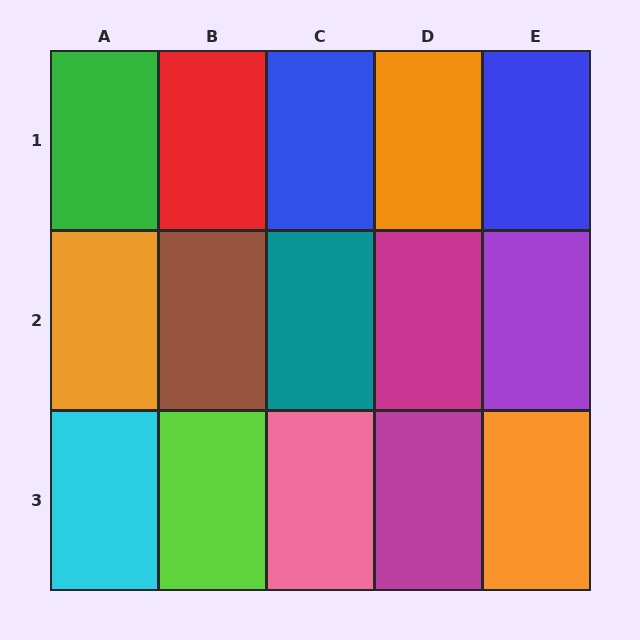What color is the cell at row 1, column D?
Orange.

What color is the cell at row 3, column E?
Orange.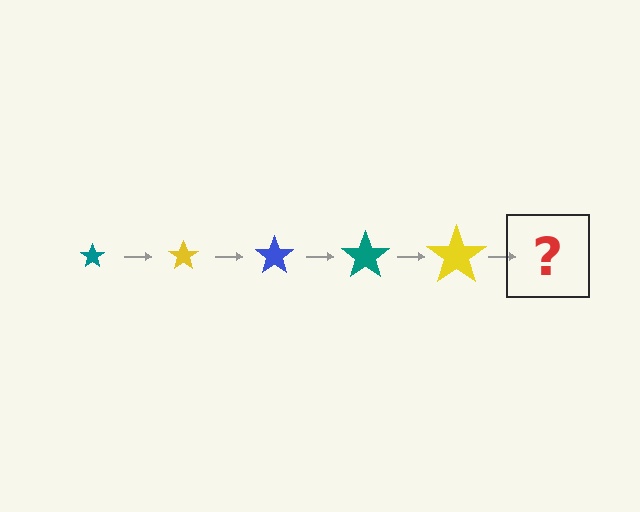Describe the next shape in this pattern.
It should be a blue star, larger than the previous one.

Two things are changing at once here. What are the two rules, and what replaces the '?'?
The two rules are that the star grows larger each step and the color cycles through teal, yellow, and blue. The '?' should be a blue star, larger than the previous one.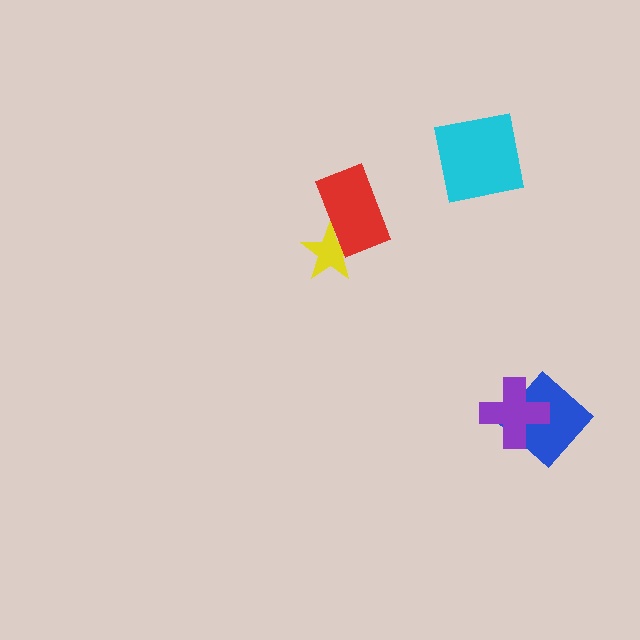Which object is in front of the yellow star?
The red rectangle is in front of the yellow star.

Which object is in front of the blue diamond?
The purple cross is in front of the blue diamond.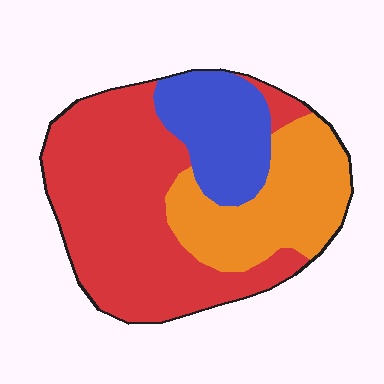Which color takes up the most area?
Red, at roughly 55%.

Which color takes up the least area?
Blue, at roughly 20%.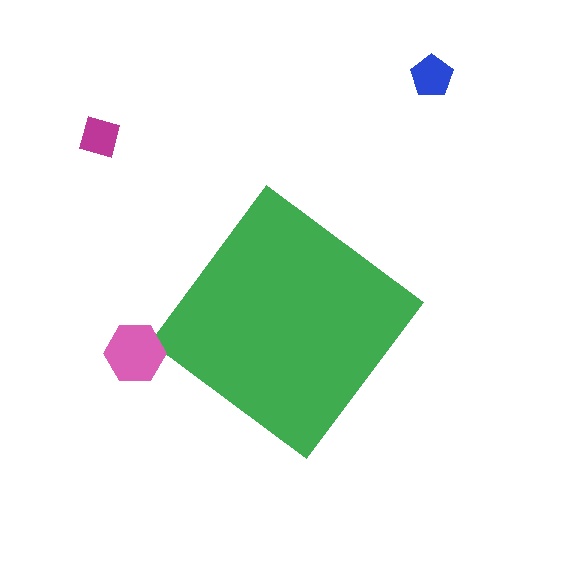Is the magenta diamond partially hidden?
No, the magenta diamond is fully visible.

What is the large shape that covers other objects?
A green diamond.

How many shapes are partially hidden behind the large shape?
0 shapes are partially hidden.